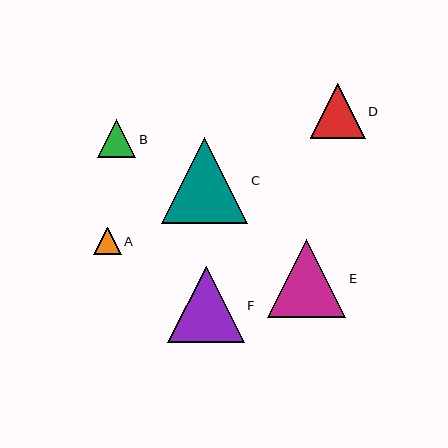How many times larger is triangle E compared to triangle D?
Triangle E is approximately 1.4 times the size of triangle D.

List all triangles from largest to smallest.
From largest to smallest: C, E, F, D, B, A.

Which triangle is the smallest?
Triangle A is the smallest with a size of approximately 28 pixels.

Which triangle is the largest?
Triangle C is the largest with a size of approximately 87 pixels.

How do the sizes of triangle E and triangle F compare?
Triangle E and triangle F are approximately the same size.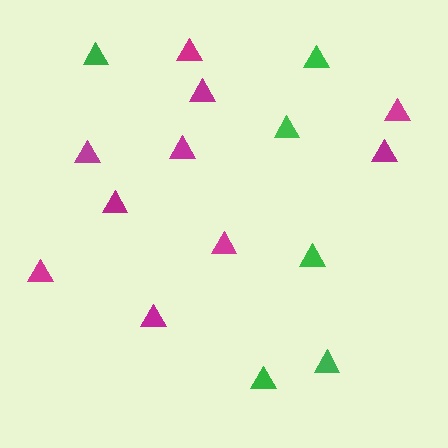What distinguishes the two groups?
There are 2 groups: one group of green triangles (6) and one group of magenta triangles (10).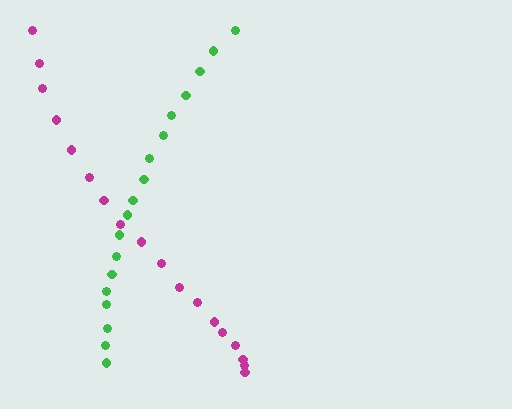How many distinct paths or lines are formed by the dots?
There are 2 distinct paths.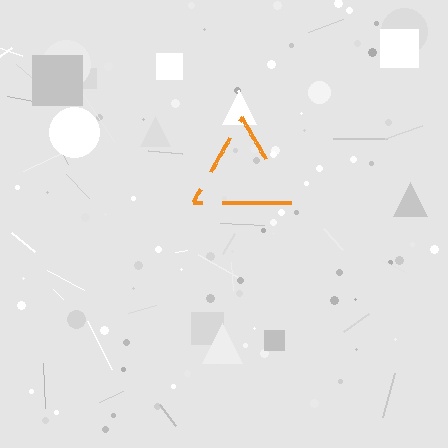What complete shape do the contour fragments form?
The contour fragments form a triangle.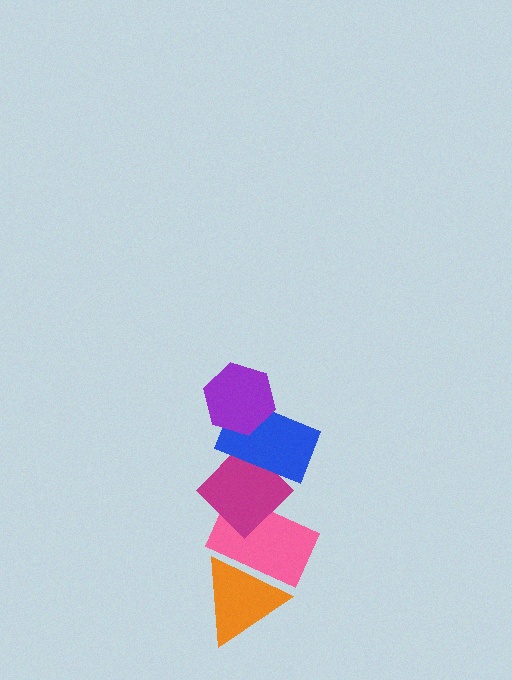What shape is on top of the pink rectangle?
The magenta diamond is on top of the pink rectangle.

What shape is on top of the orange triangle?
The pink rectangle is on top of the orange triangle.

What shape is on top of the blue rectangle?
The purple hexagon is on top of the blue rectangle.